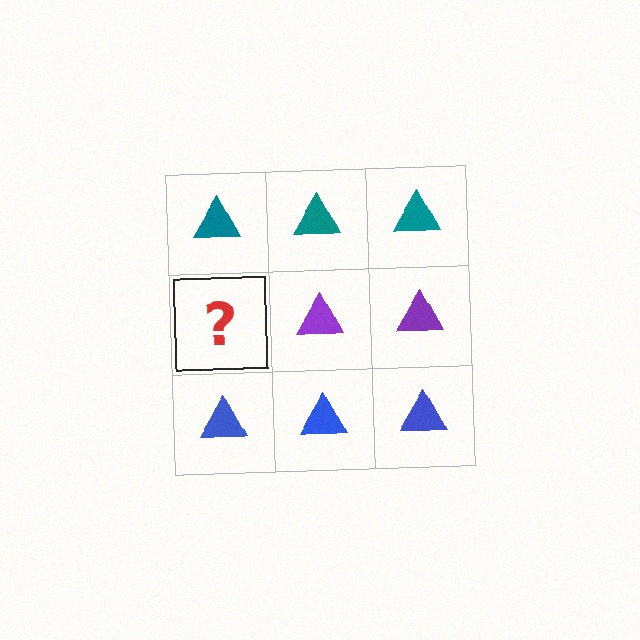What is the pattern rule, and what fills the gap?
The rule is that each row has a consistent color. The gap should be filled with a purple triangle.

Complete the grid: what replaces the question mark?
The question mark should be replaced with a purple triangle.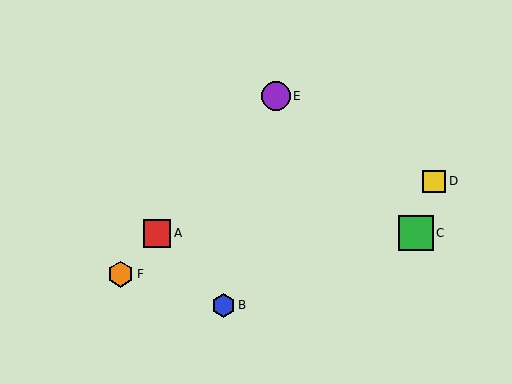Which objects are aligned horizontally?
Objects A, C are aligned horizontally.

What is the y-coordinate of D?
Object D is at y≈181.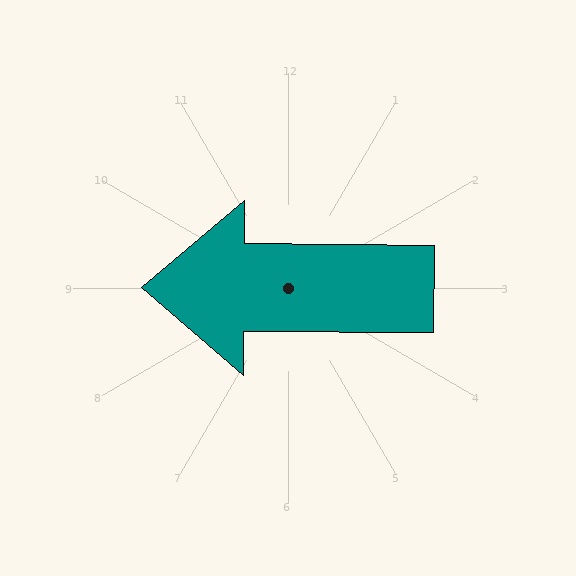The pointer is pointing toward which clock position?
Roughly 9 o'clock.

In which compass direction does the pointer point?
West.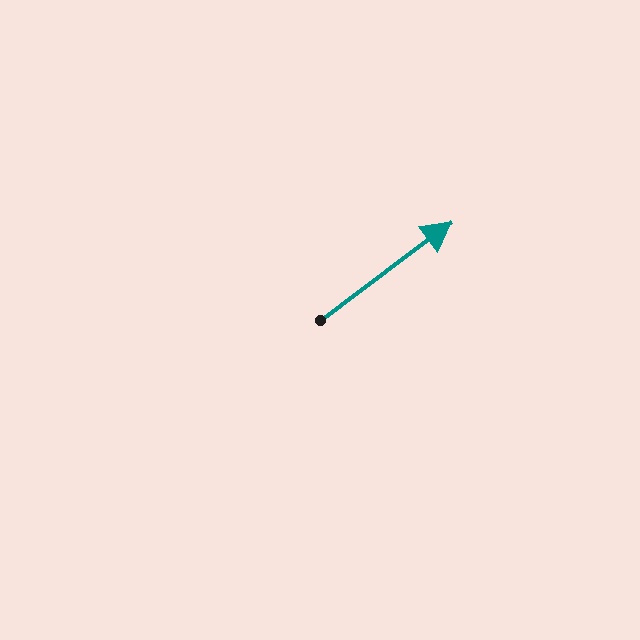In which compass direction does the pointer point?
Northeast.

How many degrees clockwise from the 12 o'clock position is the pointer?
Approximately 53 degrees.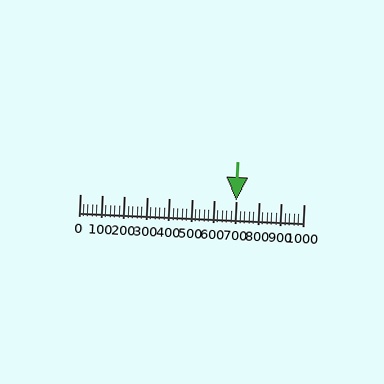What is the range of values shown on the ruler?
The ruler shows values from 0 to 1000.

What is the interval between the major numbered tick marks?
The major tick marks are spaced 100 units apart.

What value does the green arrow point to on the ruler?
The green arrow points to approximately 700.